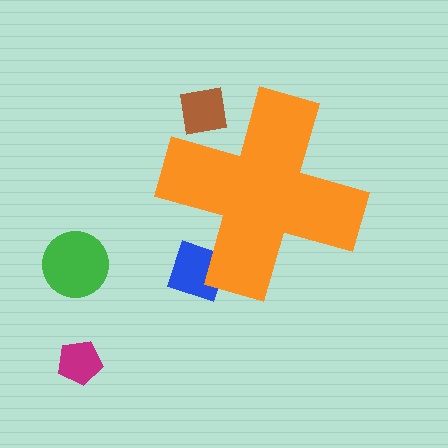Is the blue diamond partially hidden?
Yes, the blue diamond is partially hidden behind the orange cross.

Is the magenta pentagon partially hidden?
No, the magenta pentagon is fully visible.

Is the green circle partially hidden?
No, the green circle is fully visible.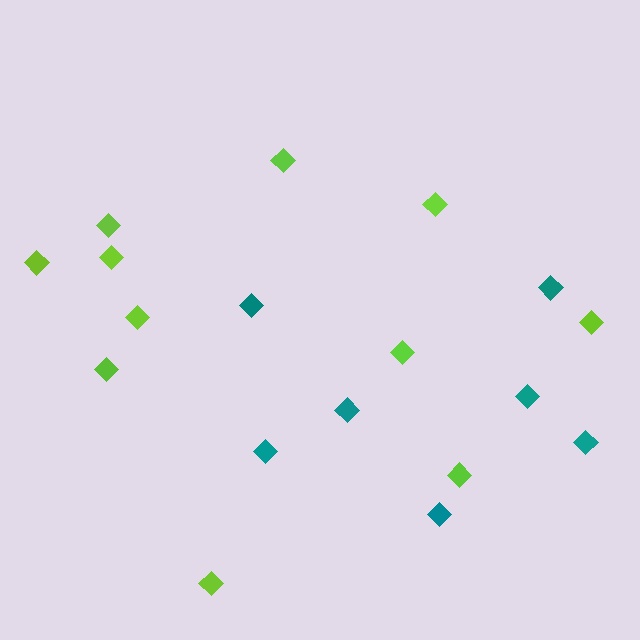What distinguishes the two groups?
There are 2 groups: one group of lime diamonds (11) and one group of teal diamonds (7).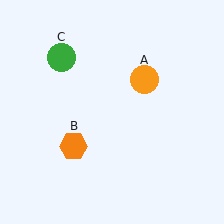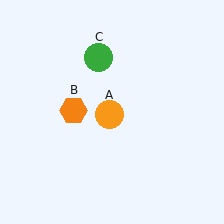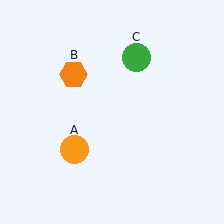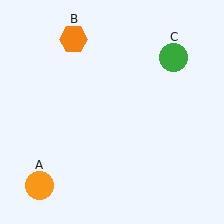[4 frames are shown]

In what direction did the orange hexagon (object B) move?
The orange hexagon (object B) moved up.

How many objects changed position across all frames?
3 objects changed position: orange circle (object A), orange hexagon (object B), green circle (object C).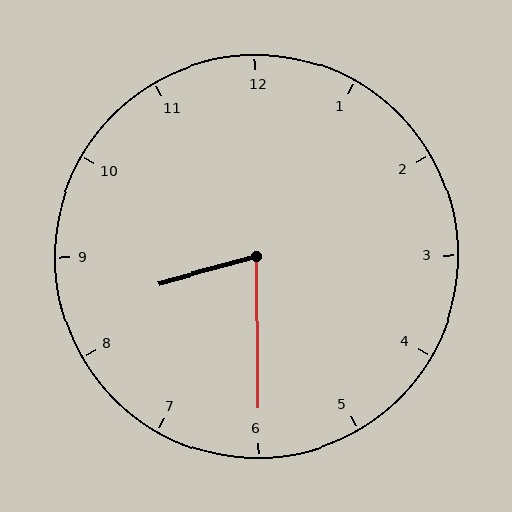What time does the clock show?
8:30.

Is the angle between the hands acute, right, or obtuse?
It is acute.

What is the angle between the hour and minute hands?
Approximately 75 degrees.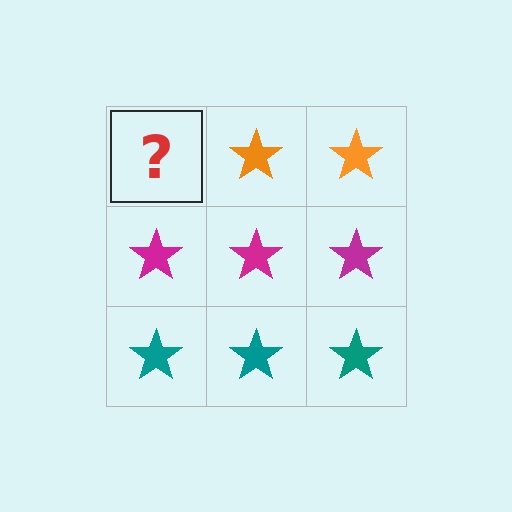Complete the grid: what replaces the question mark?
The question mark should be replaced with an orange star.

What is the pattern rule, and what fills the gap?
The rule is that each row has a consistent color. The gap should be filled with an orange star.